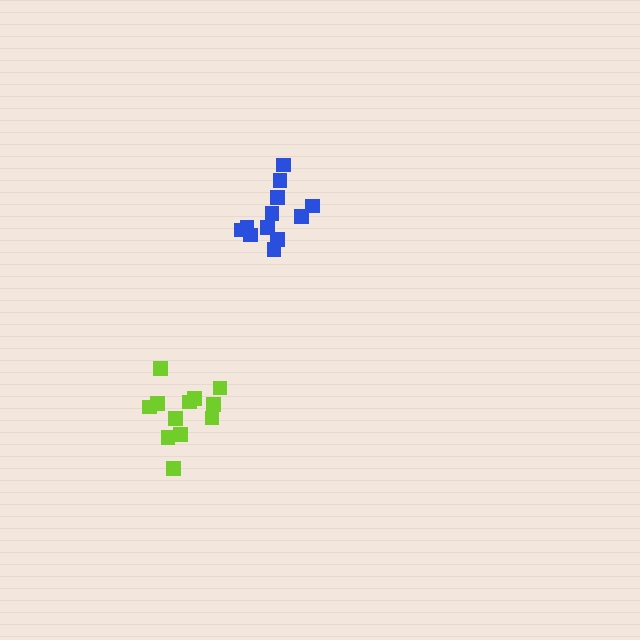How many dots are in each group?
Group 1: 12 dots, Group 2: 12 dots (24 total).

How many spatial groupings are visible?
There are 2 spatial groupings.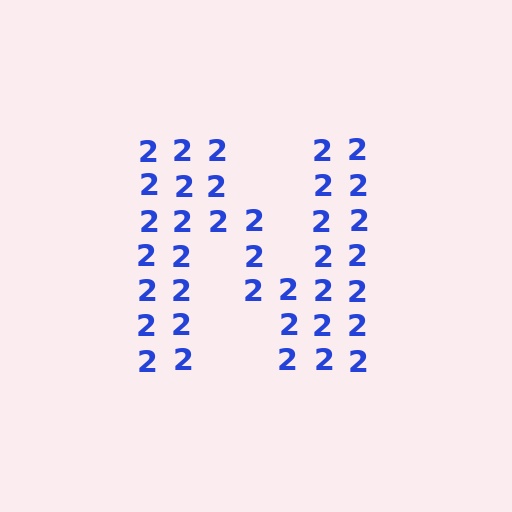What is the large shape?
The large shape is the letter N.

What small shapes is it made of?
It is made of small digit 2's.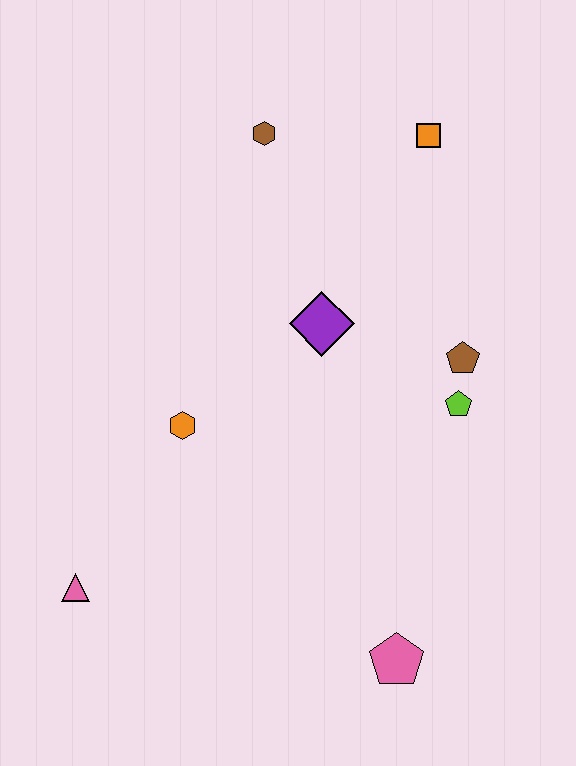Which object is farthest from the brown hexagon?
The pink pentagon is farthest from the brown hexagon.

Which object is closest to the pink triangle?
The orange hexagon is closest to the pink triangle.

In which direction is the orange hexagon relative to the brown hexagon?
The orange hexagon is below the brown hexagon.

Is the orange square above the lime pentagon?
Yes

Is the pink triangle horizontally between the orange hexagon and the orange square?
No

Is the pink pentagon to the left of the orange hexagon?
No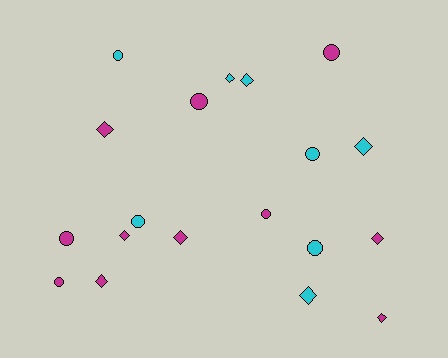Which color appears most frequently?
Magenta, with 11 objects.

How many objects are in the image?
There are 19 objects.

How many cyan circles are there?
There are 4 cyan circles.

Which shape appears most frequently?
Diamond, with 10 objects.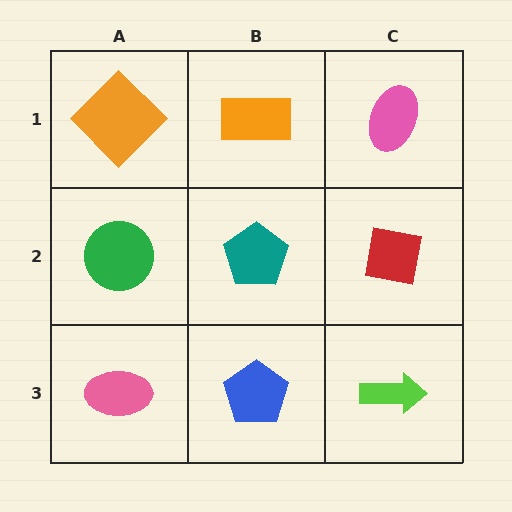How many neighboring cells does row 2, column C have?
3.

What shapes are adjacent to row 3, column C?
A red square (row 2, column C), a blue pentagon (row 3, column B).